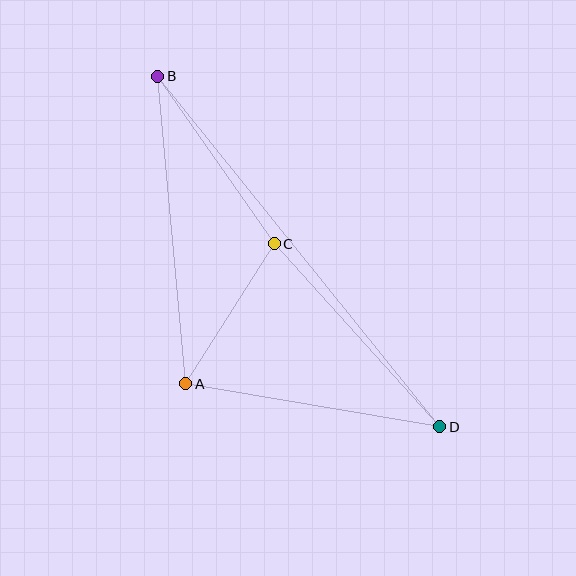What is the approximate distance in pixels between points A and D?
The distance between A and D is approximately 258 pixels.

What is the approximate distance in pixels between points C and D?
The distance between C and D is approximately 247 pixels.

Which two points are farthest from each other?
Points B and D are farthest from each other.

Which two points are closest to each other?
Points A and C are closest to each other.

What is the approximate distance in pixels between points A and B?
The distance between A and B is approximately 309 pixels.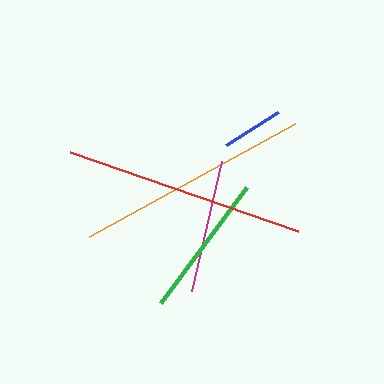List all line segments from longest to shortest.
From longest to shortest: red, orange, green, magenta, blue.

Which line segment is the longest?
The red line is the longest at approximately 242 pixels.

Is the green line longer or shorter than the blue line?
The green line is longer than the blue line.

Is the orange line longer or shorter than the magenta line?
The orange line is longer than the magenta line.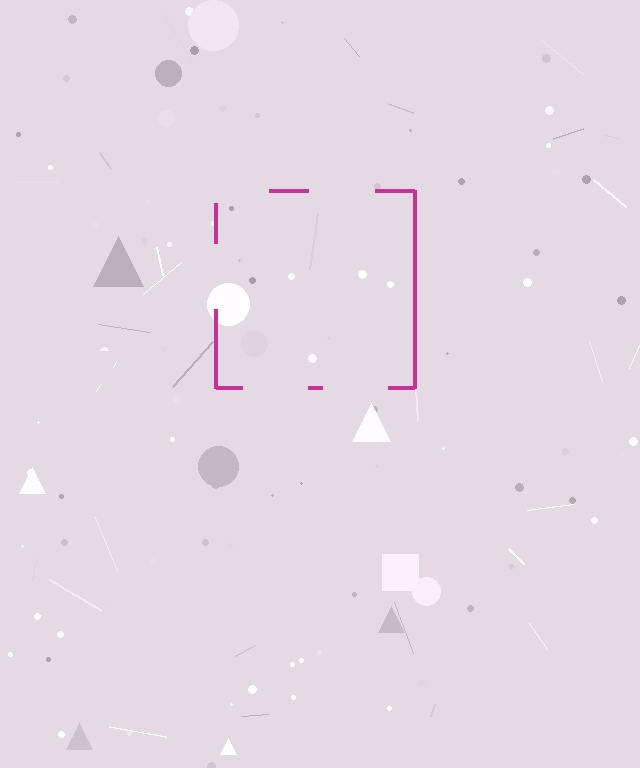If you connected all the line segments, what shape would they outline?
They would outline a square.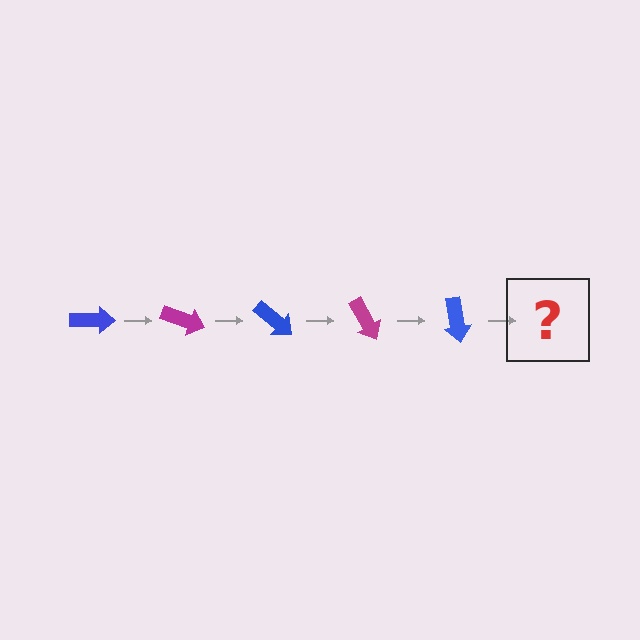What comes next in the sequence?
The next element should be a magenta arrow, rotated 100 degrees from the start.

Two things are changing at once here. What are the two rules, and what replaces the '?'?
The two rules are that it rotates 20 degrees each step and the color cycles through blue and magenta. The '?' should be a magenta arrow, rotated 100 degrees from the start.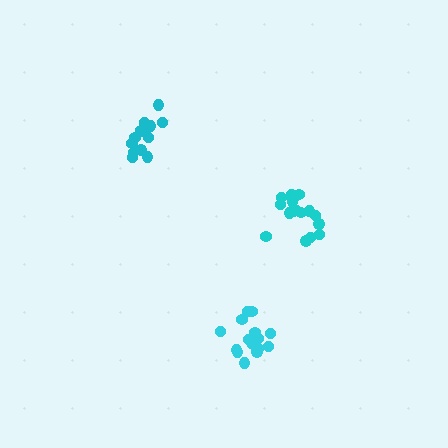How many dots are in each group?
Group 1: 17 dots, Group 2: 15 dots, Group 3: 13 dots (45 total).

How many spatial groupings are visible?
There are 3 spatial groupings.